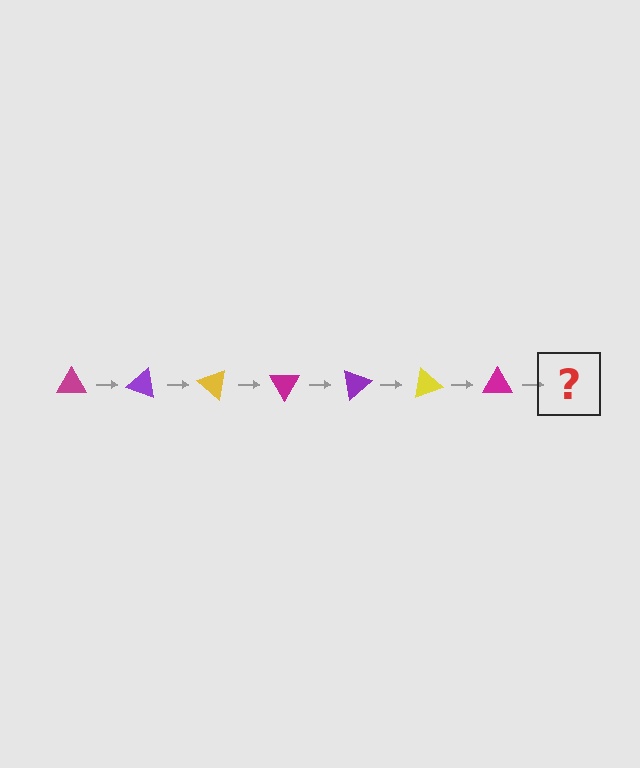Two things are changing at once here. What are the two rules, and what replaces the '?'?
The two rules are that it rotates 20 degrees each step and the color cycles through magenta, purple, and yellow. The '?' should be a purple triangle, rotated 140 degrees from the start.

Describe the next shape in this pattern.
It should be a purple triangle, rotated 140 degrees from the start.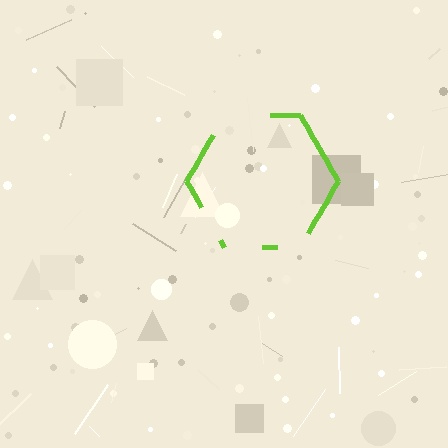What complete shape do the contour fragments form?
The contour fragments form a hexagon.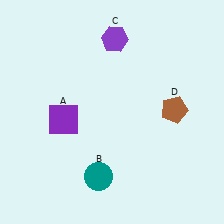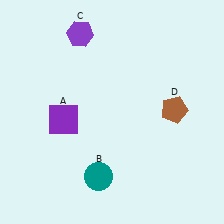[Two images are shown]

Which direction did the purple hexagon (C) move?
The purple hexagon (C) moved left.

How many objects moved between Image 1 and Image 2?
1 object moved between the two images.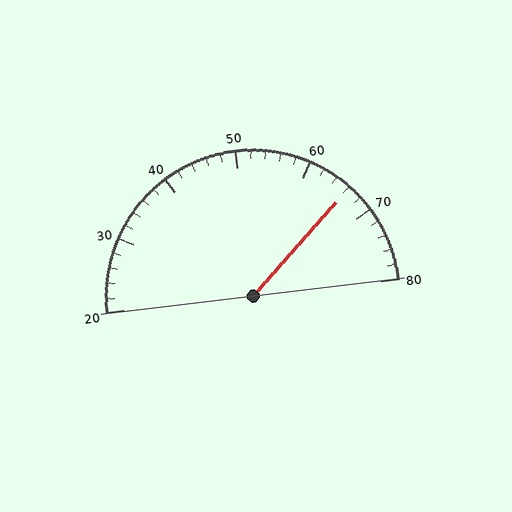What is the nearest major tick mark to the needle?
The nearest major tick mark is 70.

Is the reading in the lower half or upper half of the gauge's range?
The reading is in the upper half of the range (20 to 80).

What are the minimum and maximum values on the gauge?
The gauge ranges from 20 to 80.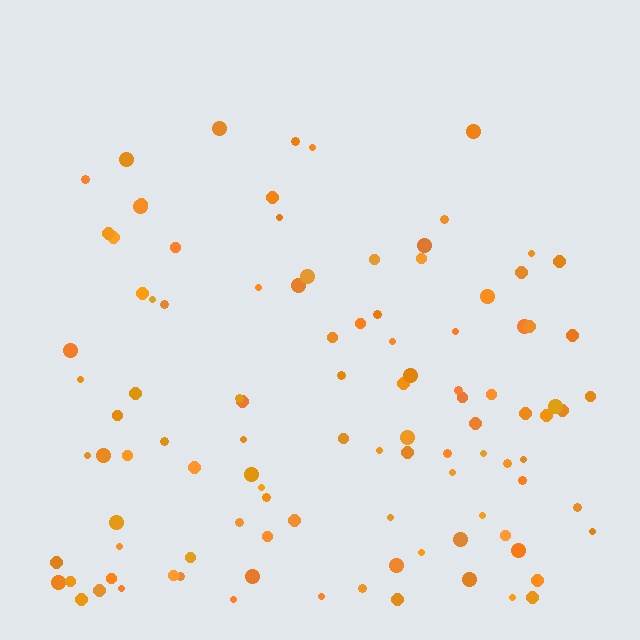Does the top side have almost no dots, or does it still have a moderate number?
Still a moderate number, just noticeably fewer than the bottom.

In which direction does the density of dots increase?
From top to bottom, with the bottom side densest.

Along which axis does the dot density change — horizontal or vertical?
Vertical.